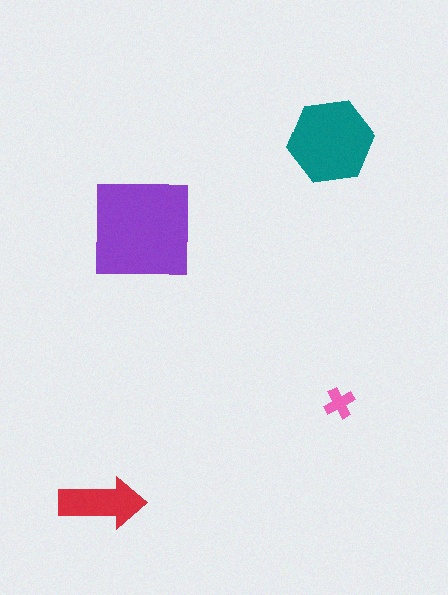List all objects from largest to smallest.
The purple square, the teal hexagon, the red arrow, the pink cross.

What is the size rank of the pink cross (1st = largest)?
4th.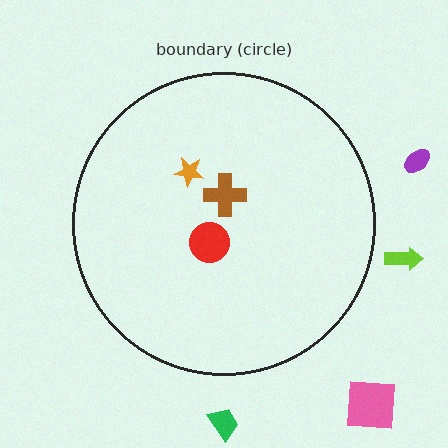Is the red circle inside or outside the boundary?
Inside.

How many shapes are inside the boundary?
3 inside, 4 outside.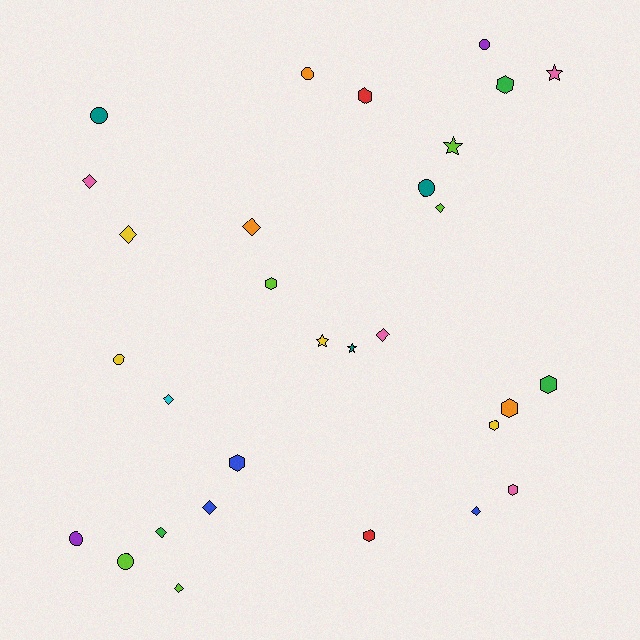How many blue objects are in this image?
There are 3 blue objects.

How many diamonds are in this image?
There are 10 diamonds.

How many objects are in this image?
There are 30 objects.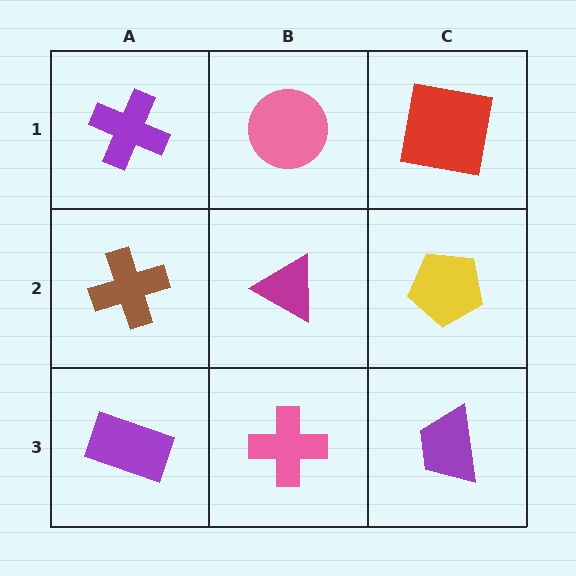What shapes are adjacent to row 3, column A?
A brown cross (row 2, column A), a pink cross (row 3, column B).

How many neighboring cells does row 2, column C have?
3.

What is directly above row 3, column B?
A magenta triangle.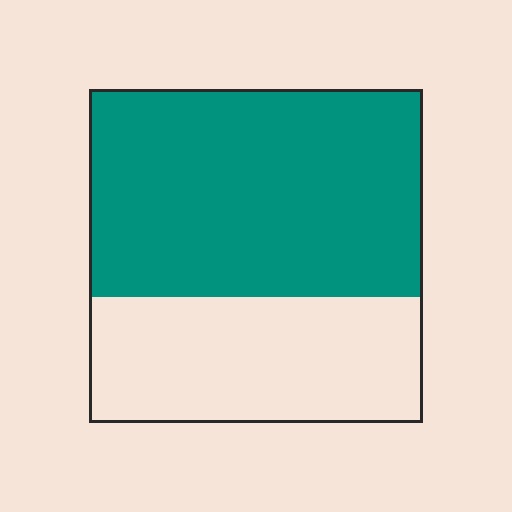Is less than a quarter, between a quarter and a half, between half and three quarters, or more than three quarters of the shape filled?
Between half and three quarters.